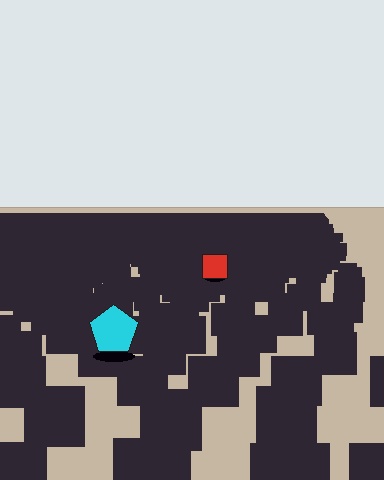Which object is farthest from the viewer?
The red square is farthest from the viewer. It appears smaller and the ground texture around it is denser.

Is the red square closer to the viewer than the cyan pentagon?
No. The cyan pentagon is closer — you can tell from the texture gradient: the ground texture is coarser near it.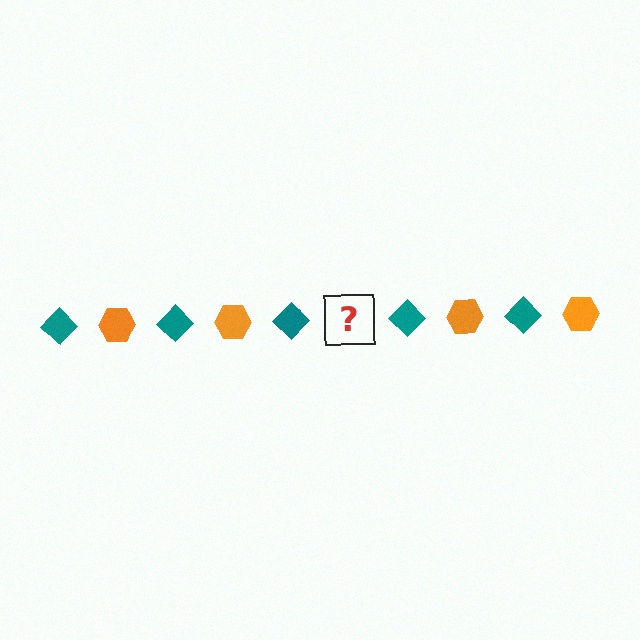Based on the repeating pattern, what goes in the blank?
The blank should be an orange hexagon.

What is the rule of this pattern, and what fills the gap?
The rule is that the pattern alternates between teal diamond and orange hexagon. The gap should be filled with an orange hexagon.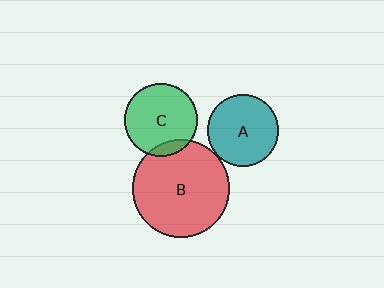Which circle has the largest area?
Circle B (red).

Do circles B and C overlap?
Yes.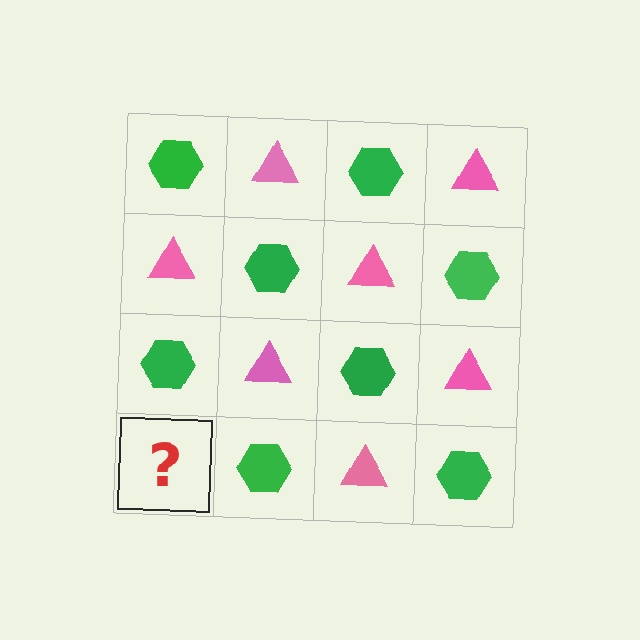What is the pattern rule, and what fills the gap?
The rule is that it alternates green hexagon and pink triangle in a checkerboard pattern. The gap should be filled with a pink triangle.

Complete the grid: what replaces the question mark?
The question mark should be replaced with a pink triangle.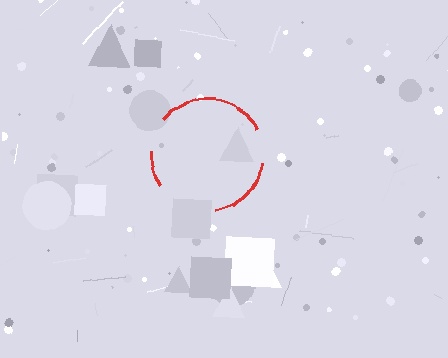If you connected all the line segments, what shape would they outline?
They would outline a circle.